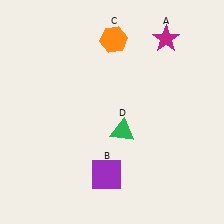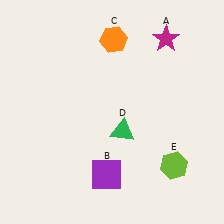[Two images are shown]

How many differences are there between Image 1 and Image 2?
There is 1 difference between the two images.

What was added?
A lime hexagon (E) was added in Image 2.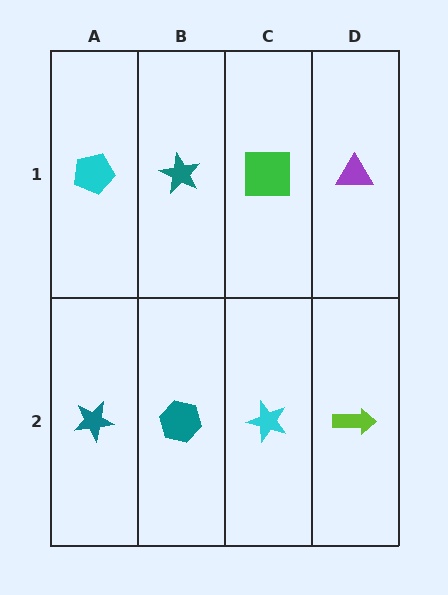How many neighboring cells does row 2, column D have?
2.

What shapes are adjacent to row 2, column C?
A green square (row 1, column C), a teal hexagon (row 2, column B), a lime arrow (row 2, column D).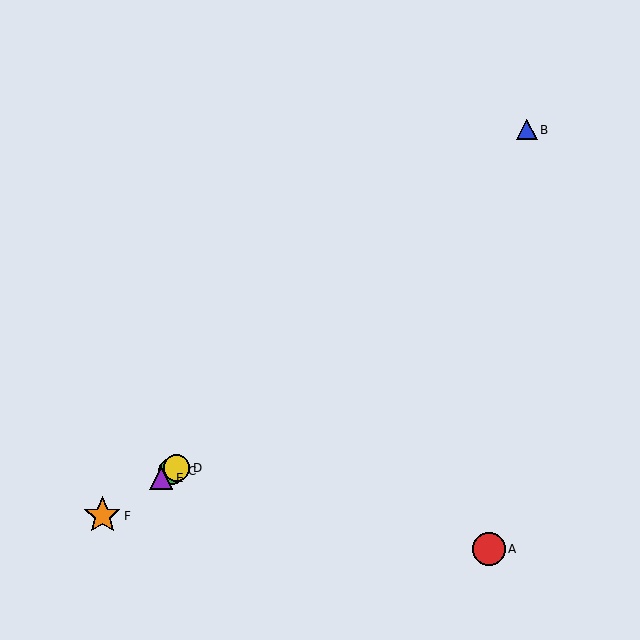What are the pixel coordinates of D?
Object D is at (177, 468).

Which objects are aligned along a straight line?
Objects C, D, E, F are aligned along a straight line.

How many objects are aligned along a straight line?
4 objects (C, D, E, F) are aligned along a straight line.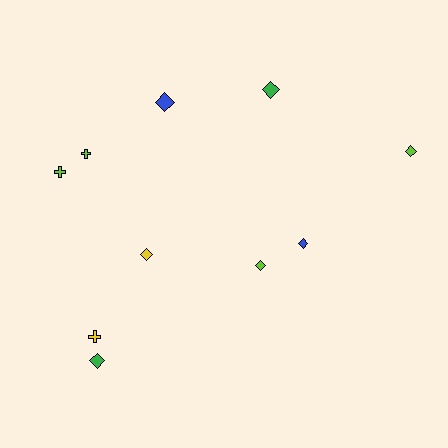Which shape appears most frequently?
Diamond, with 7 objects.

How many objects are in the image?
There are 10 objects.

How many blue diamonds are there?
There are 2 blue diamonds.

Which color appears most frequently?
Lime, with 4 objects.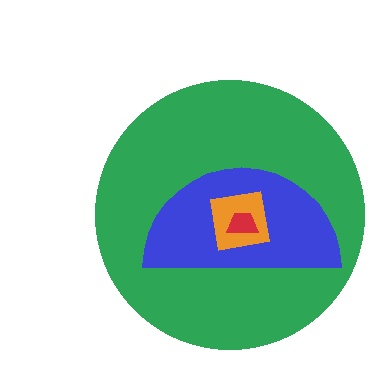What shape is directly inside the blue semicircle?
The orange square.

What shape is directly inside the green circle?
The blue semicircle.